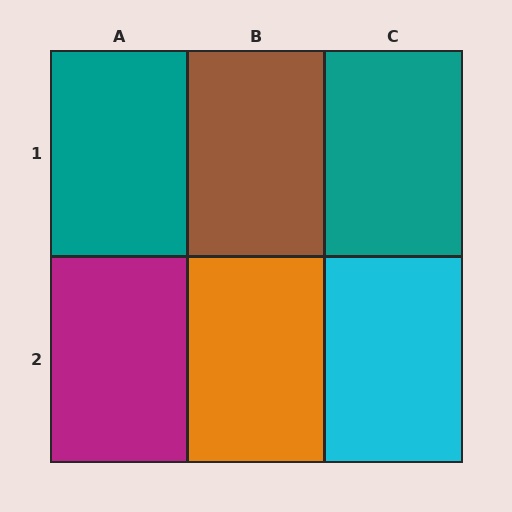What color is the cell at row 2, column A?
Magenta.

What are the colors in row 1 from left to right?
Teal, brown, teal.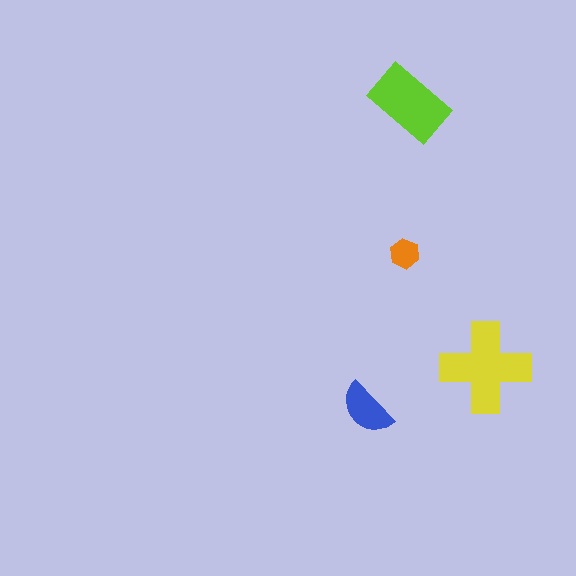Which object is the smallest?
The orange hexagon.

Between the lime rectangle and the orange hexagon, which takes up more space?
The lime rectangle.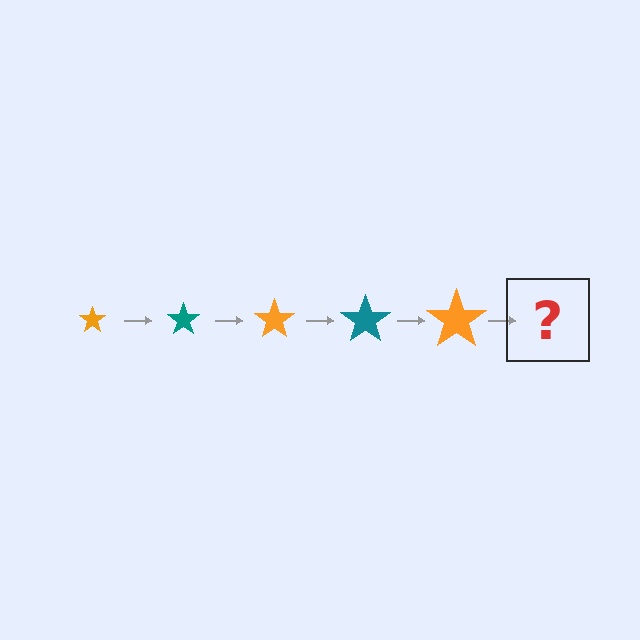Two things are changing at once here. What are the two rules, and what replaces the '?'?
The two rules are that the star grows larger each step and the color cycles through orange and teal. The '?' should be a teal star, larger than the previous one.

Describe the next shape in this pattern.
It should be a teal star, larger than the previous one.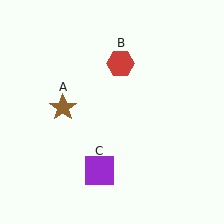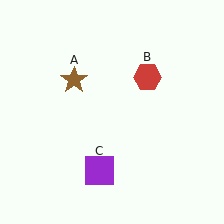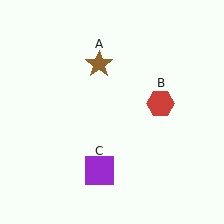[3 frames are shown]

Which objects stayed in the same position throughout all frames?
Purple square (object C) remained stationary.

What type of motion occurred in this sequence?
The brown star (object A), red hexagon (object B) rotated clockwise around the center of the scene.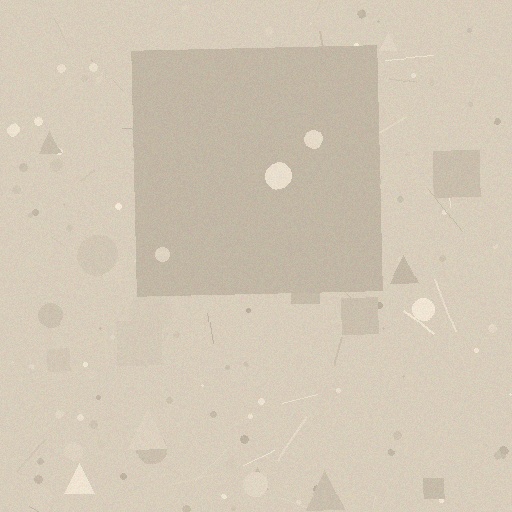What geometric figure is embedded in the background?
A square is embedded in the background.